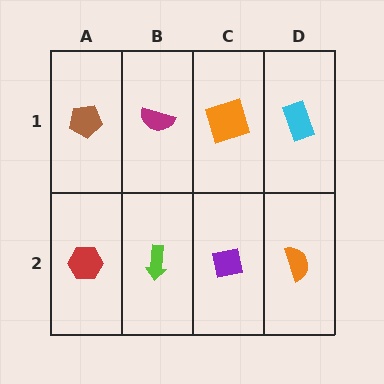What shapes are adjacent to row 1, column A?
A red hexagon (row 2, column A), a magenta semicircle (row 1, column B).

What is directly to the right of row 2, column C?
An orange semicircle.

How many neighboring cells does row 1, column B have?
3.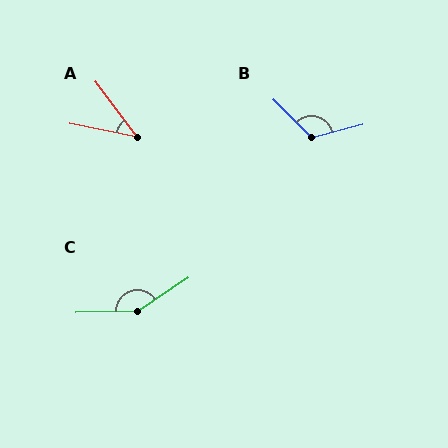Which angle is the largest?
C, at approximately 147 degrees.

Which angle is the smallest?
A, at approximately 42 degrees.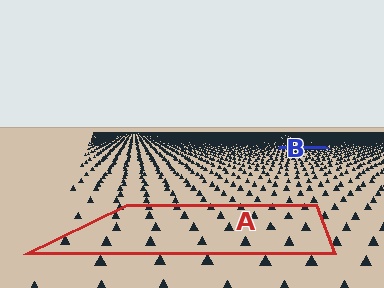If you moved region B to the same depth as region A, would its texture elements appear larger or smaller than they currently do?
They would appear larger. At a closer depth, the same texture elements are projected at a bigger on-screen size.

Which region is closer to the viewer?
Region A is closer. The texture elements there are larger and more spread out.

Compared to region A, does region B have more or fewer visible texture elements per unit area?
Region B has more texture elements per unit area — they are packed more densely because it is farther away.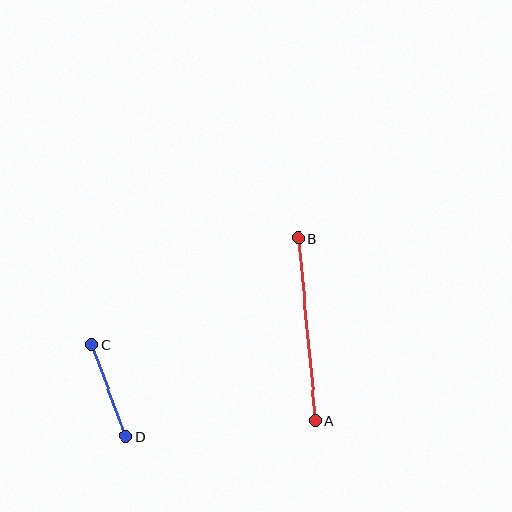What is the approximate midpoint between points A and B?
The midpoint is at approximately (307, 329) pixels.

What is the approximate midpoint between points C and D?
The midpoint is at approximately (109, 391) pixels.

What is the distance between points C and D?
The distance is approximately 97 pixels.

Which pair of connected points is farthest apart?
Points A and B are farthest apart.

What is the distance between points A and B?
The distance is approximately 183 pixels.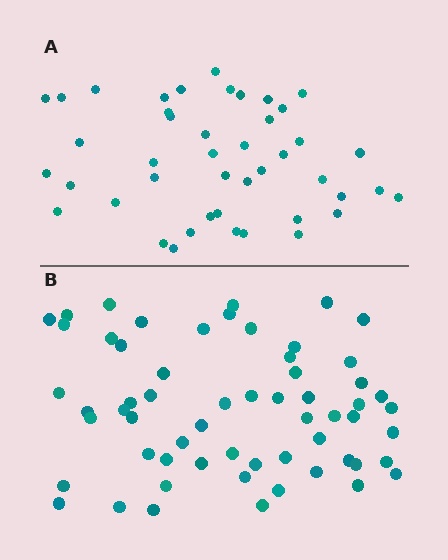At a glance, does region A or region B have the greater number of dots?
Region B (the bottom region) has more dots.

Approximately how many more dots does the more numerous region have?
Region B has approximately 15 more dots than region A.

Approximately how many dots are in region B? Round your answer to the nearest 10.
About 60 dots.